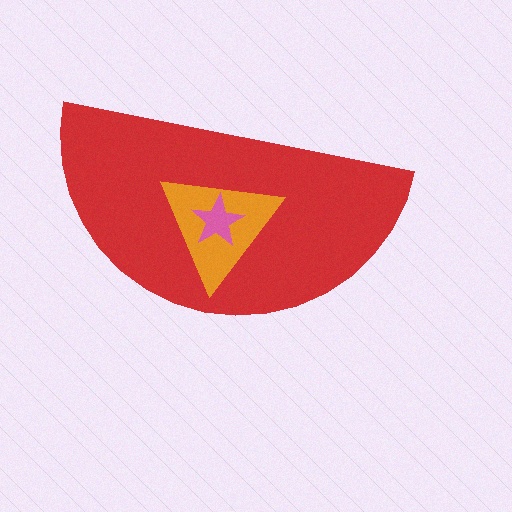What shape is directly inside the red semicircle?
The orange triangle.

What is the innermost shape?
The pink star.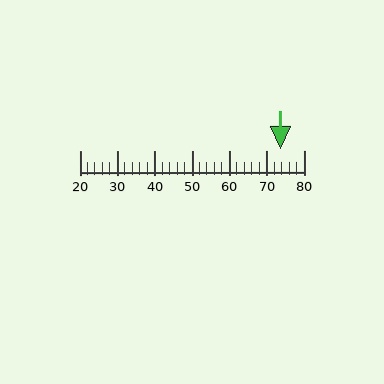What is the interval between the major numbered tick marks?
The major tick marks are spaced 10 units apart.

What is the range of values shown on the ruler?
The ruler shows values from 20 to 80.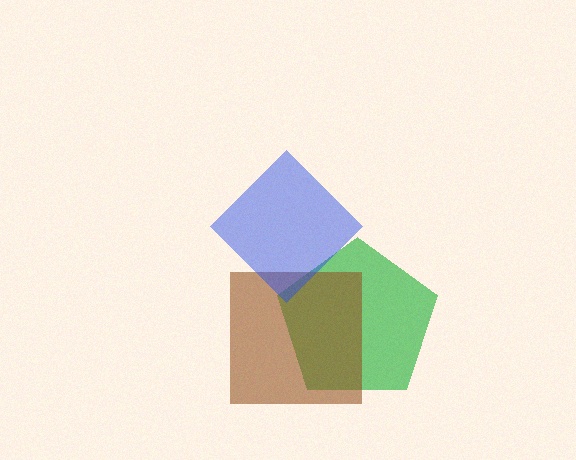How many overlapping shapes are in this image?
There are 3 overlapping shapes in the image.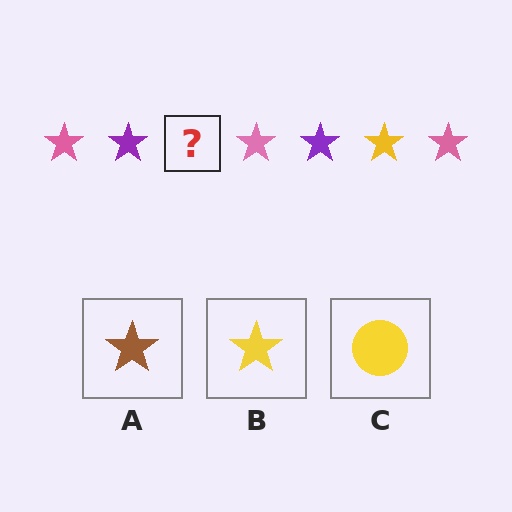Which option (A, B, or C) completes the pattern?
B.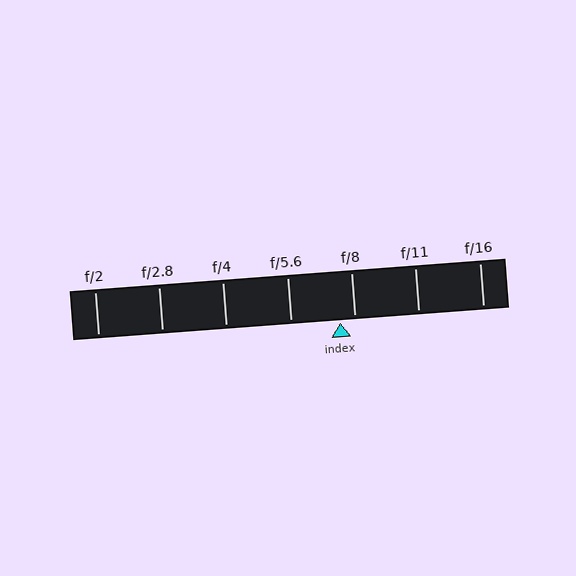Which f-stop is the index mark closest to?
The index mark is closest to f/8.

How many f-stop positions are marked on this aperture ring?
There are 7 f-stop positions marked.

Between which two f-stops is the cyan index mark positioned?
The index mark is between f/5.6 and f/8.